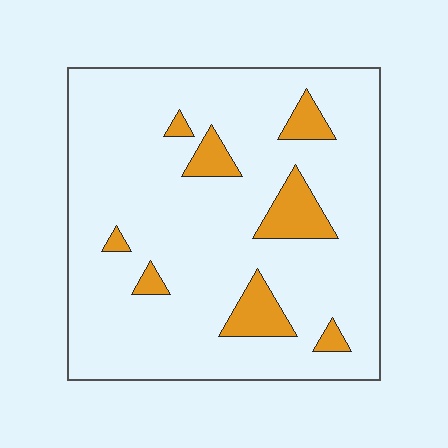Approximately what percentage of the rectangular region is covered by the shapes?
Approximately 10%.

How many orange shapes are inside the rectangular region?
8.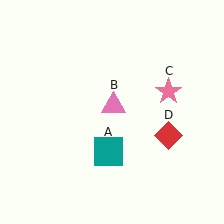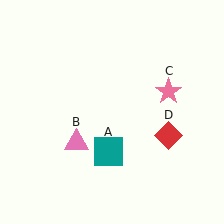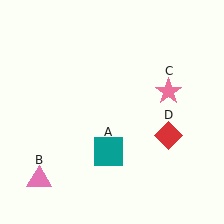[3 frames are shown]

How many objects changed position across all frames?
1 object changed position: pink triangle (object B).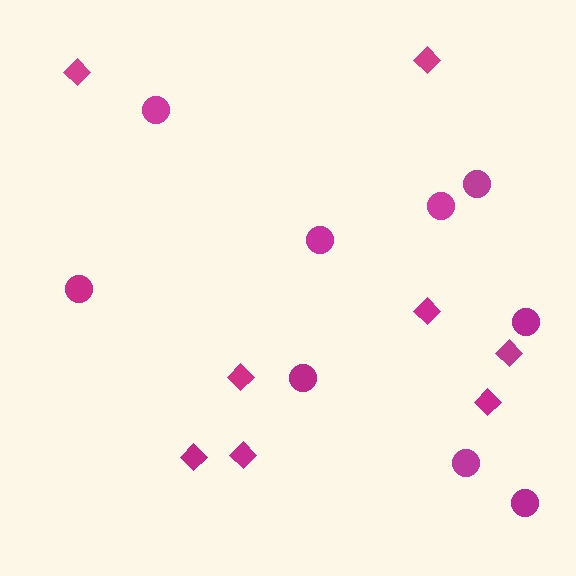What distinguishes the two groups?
There are 2 groups: one group of diamonds (8) and one group of circles (9).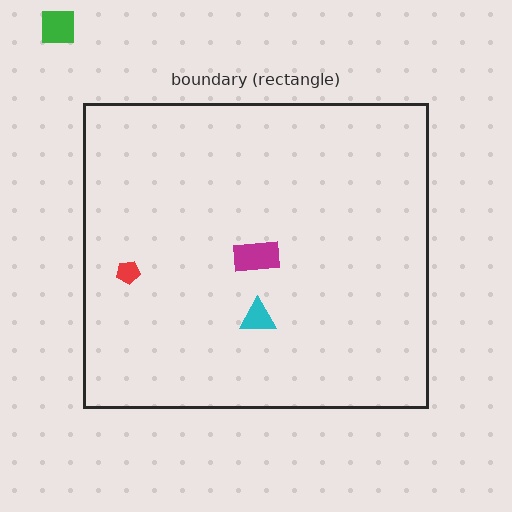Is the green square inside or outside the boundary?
Outside.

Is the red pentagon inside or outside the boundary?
Inside.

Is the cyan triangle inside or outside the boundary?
Inside.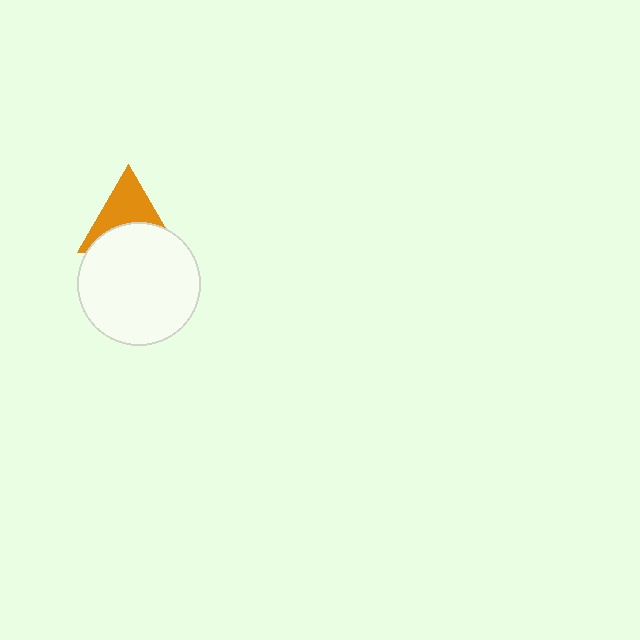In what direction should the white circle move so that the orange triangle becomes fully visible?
The white circle should move down. That is the shortest direction to clear the overlap and leave the orange triangle fully visible.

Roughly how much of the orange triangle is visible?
About half of it is visible (roughly 53%).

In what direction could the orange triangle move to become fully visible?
The orange triangle could move up. That would shift it out from behind the white circle entirely.